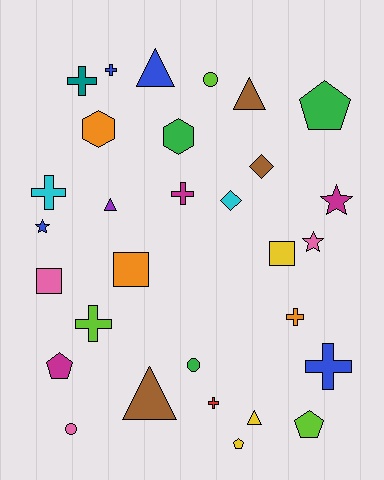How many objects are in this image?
There are 30 objects.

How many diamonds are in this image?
There are 2 diamonds.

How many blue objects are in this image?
There are 4 blue objects.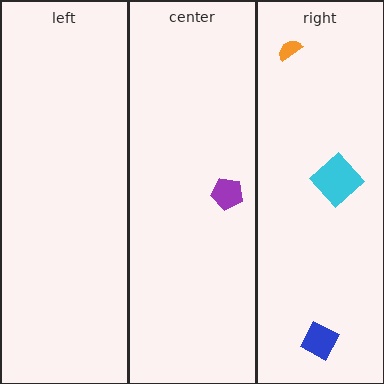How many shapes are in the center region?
1.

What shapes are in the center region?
The purple pentagon.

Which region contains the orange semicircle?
The right region.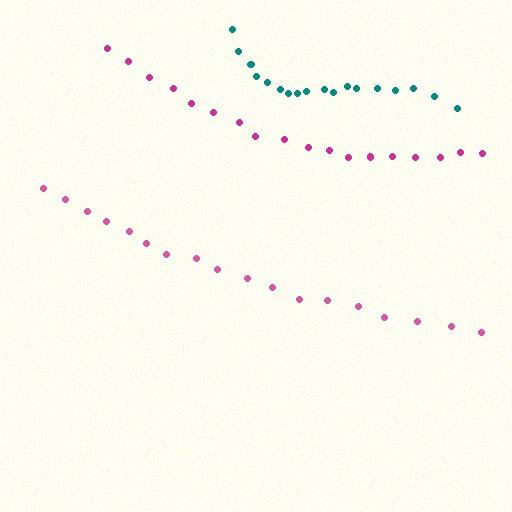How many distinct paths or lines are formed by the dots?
There are 3 distinct paths.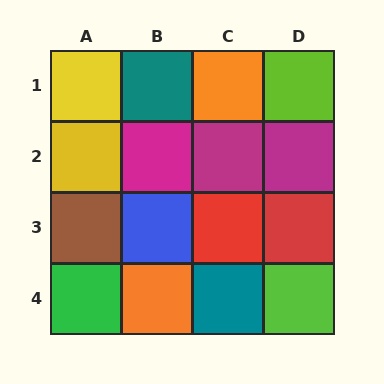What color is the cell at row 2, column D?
Magenta.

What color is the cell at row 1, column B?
Teal.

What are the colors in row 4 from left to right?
Green, orange, teal, lime.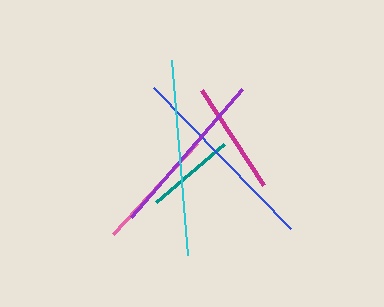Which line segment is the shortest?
The teal line is the shortest at approximately 89 pixels.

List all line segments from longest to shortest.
From longest to shortest: blue, cyan, purple, pink, magenta, teal.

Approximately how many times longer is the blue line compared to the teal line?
The blue line is approximately 2.2 times the length of the teal line.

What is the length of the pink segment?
The pink segment is approximately 124 pixels long.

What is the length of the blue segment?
The blue segment is approximately 196 pixels long.